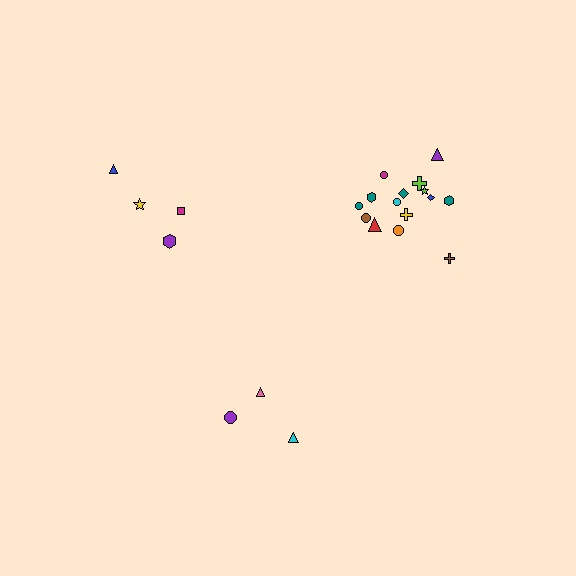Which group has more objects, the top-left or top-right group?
The top-right group.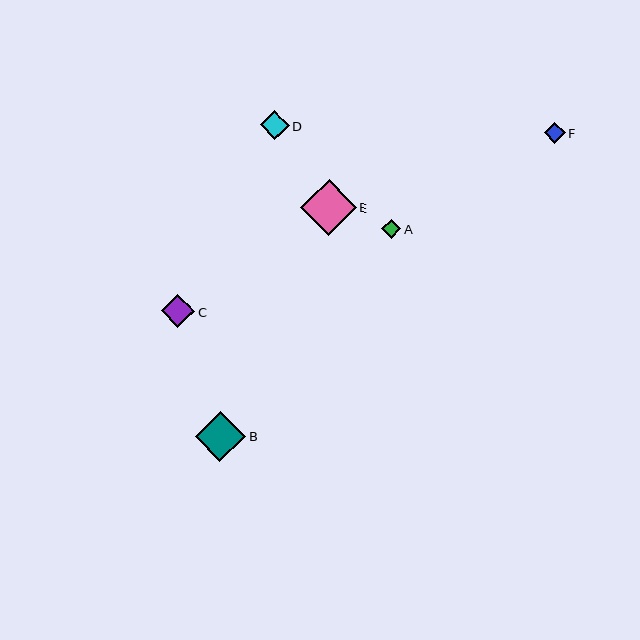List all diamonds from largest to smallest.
From largest to smallest: E, B, C, D, F, A.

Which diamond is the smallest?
Diamond A is the smallest with a size of approximately 19 pixels.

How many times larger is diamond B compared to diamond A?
Diamond B is approximately 2.7 times the size of diamond A.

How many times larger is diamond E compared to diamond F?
Diamond E is approximately 2.6 times the size of diamond F.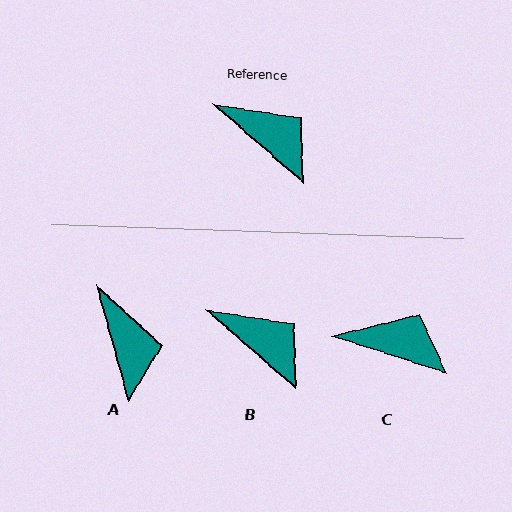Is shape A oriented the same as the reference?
No, it is off by about 34 degrees.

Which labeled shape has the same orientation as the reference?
B.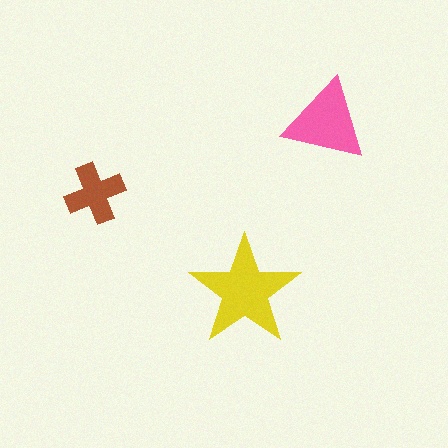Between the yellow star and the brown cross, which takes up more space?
The yellow star.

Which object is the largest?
The yellow star.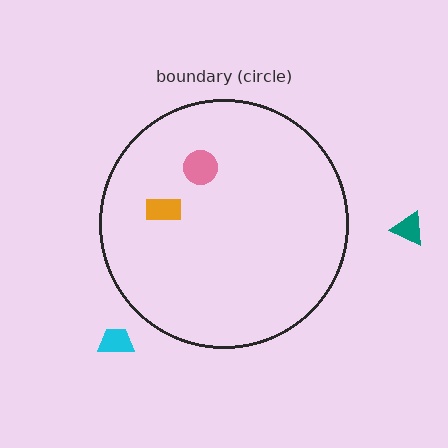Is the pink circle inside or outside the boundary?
Inside.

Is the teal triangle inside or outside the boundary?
Outside.